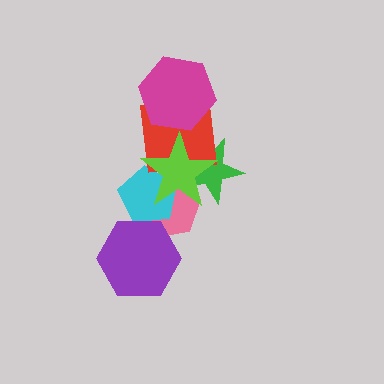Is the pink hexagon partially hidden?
Yes, it is partially covered by another shape.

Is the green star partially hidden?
Yes, it is partially covered by another shape.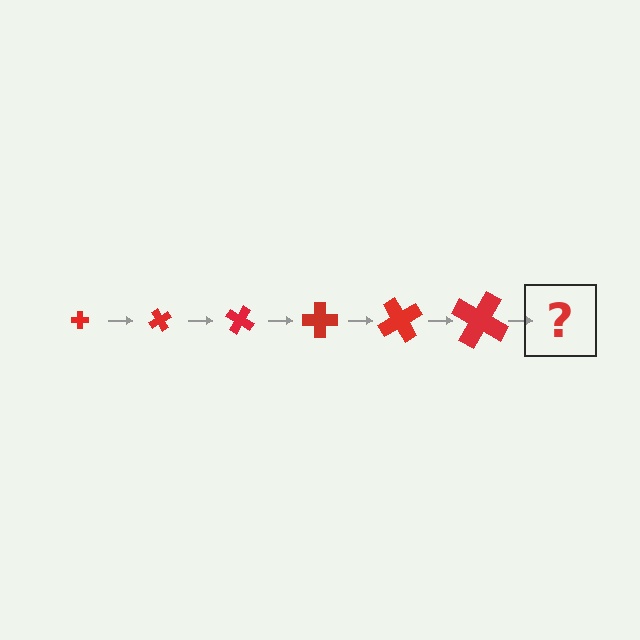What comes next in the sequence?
The next element should be a cross, larger than the previous one and rotated 360 degrees from the start.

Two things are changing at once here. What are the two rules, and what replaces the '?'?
The two rules are that the cross grows larger each step and it rotates 60 degrees each step. The '?' should be a cross, larger than the previous one and rotated 360 degrees from the start.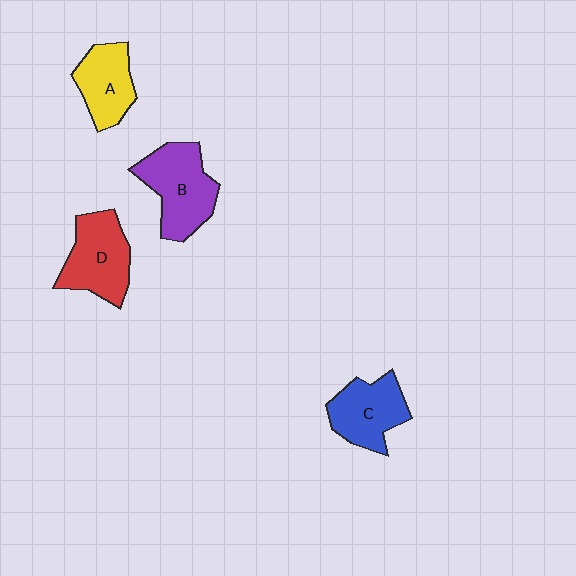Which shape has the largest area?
Shape B (purple).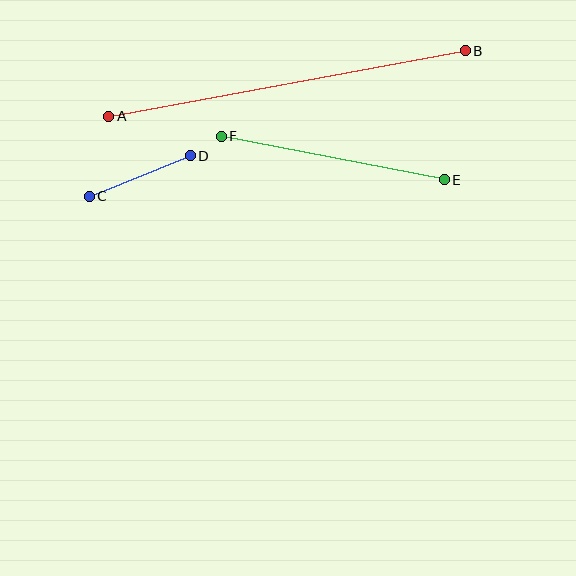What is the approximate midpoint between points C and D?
The midpoint is at approximately (140, 176) pixels.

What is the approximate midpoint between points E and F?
The midpoint is at approximately (333, 158) pixels.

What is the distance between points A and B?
The distance is approximately 363 pixels.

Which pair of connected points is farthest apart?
Points A and B are farthest apart.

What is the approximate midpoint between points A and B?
The midpoint is at approximately (287, 83) pixels.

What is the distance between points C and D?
The distance is approximately 109 pixels.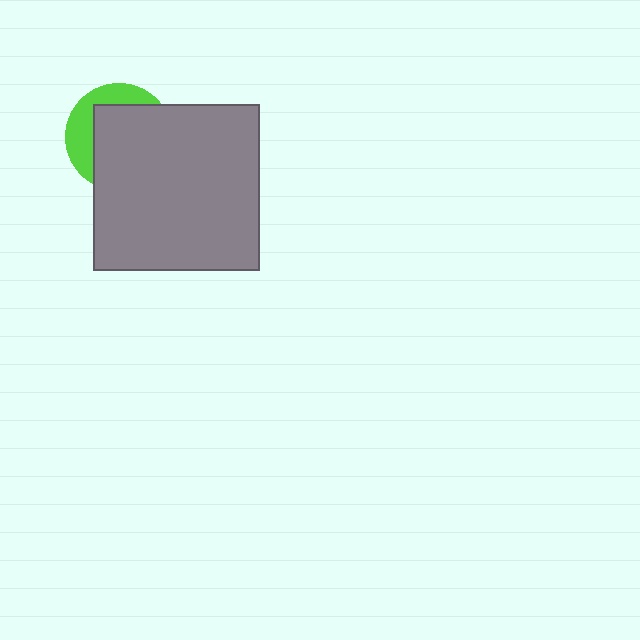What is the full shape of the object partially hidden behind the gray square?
The partially hidden object is a lime circle.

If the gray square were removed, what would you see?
You would see the complete lime circle.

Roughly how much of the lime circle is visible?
A small part of it is visible (roughly 33%).